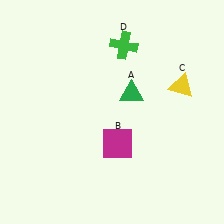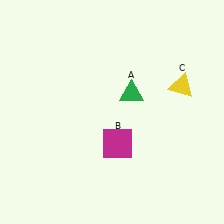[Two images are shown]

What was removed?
The green cross (D) was removed in Image 2.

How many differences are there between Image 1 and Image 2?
There is 1 difference between the two images.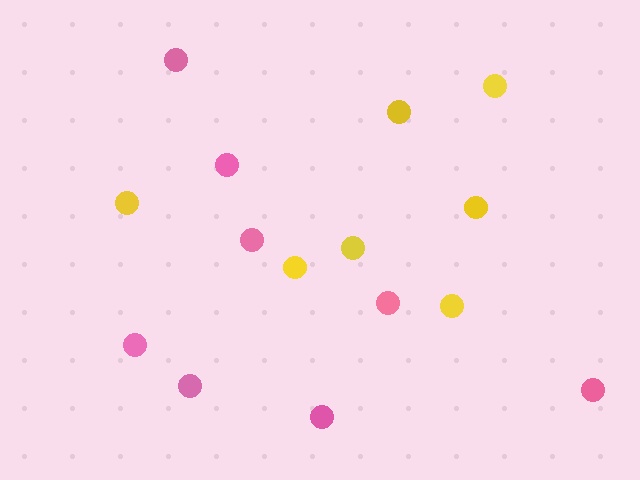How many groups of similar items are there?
There are 2 groups: one group of yellow circles (7) and one group of pink circles (8).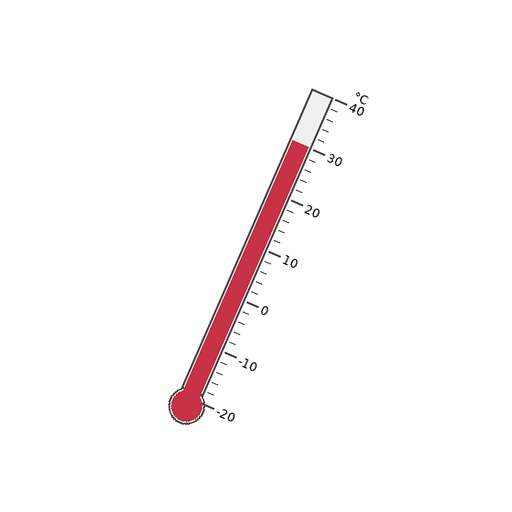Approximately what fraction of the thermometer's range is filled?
The thermometer is filled to approximately 85% of its range.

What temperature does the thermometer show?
The thermometer shows approximately 30°C.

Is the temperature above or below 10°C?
The temperature is above 10°C.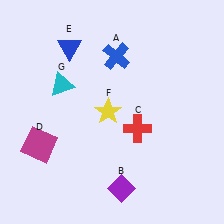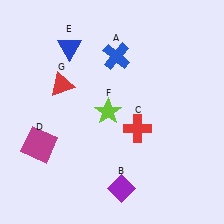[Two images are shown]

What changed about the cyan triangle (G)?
In Image 1, G is cyan. In Image 2, it changed to red.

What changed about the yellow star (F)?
In Image 1, F is yellow. In Image 2, it changed to lime.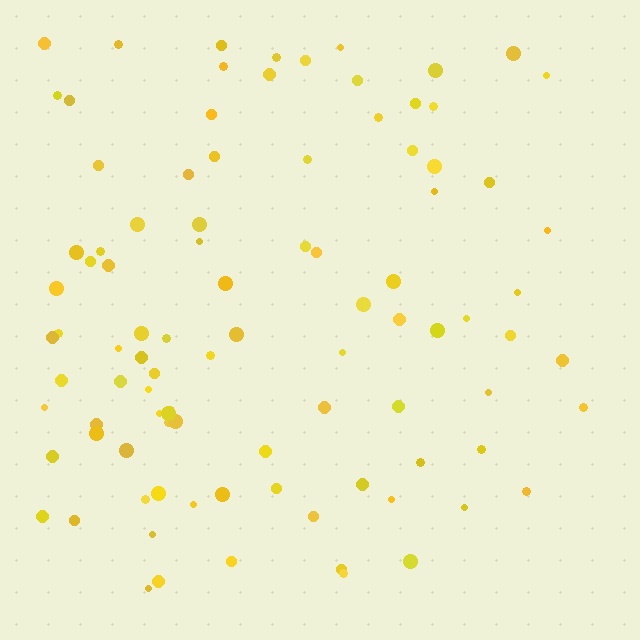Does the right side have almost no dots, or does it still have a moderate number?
Still a moderate number, just noticeably fewer than the left.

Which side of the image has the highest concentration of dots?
The left.